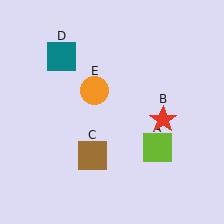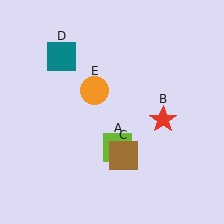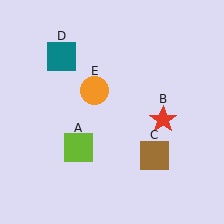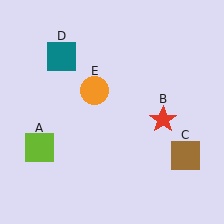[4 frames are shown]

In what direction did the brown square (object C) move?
The brown square (object C) moved right.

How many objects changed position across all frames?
2 objects changed position: lime square (object A), brown square (object C).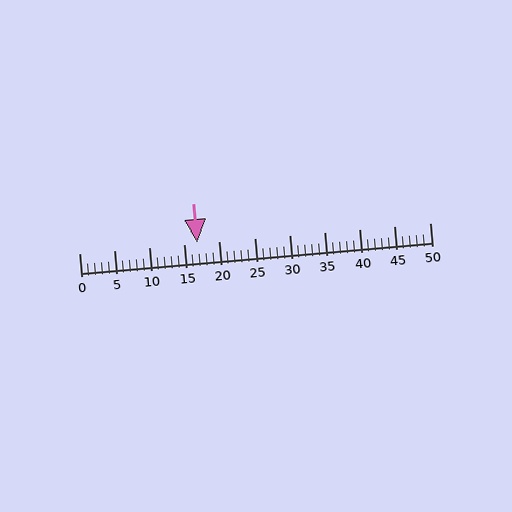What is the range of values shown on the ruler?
The ruler shows values from 0 to 50.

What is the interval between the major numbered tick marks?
The major tick marks are spaced 5 units apart.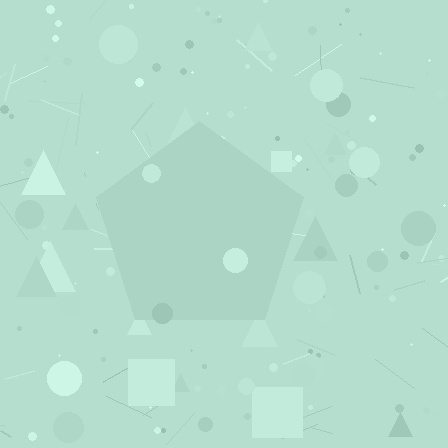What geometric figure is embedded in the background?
A pentagon is embedded in the background.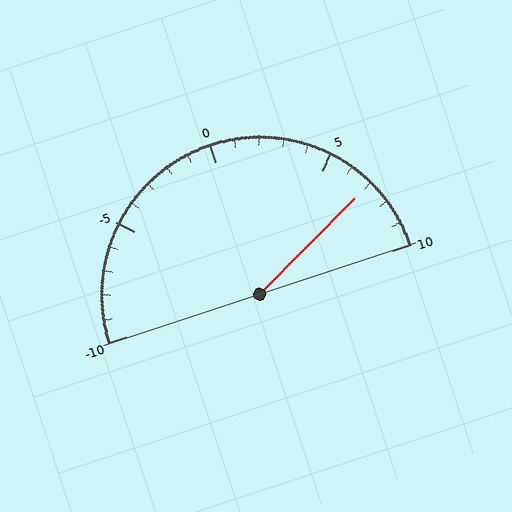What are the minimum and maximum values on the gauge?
The gauge ranges from -10 to 10.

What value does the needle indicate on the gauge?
The needle indicates approximately 7.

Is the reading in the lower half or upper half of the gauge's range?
The reading is in the upper half of the range (-10 to 10).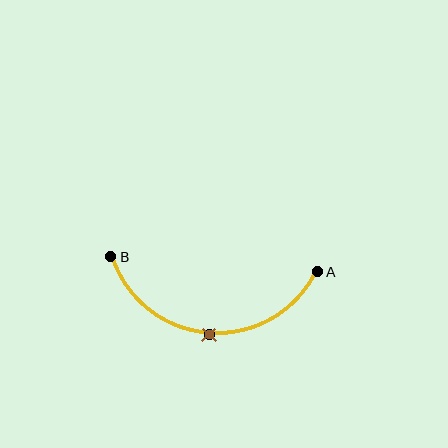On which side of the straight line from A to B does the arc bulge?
The arc bulges below the straight line connecting A and B.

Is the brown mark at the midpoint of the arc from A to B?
Yes. The brown mark lies on the arc at equal arc-length from both A and B — it is the arc midpoint.